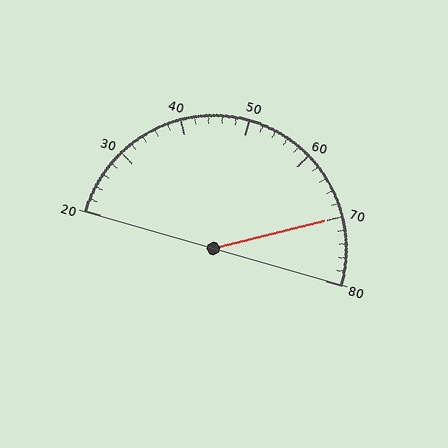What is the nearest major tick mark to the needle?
The nearest major tick mark is 70.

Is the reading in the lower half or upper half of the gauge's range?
The reading is in the upper half of the range (20 to 80).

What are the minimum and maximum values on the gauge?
The gauge ranges from 20 to 80.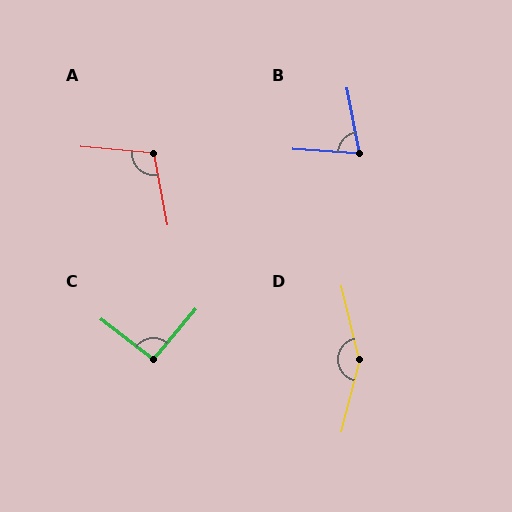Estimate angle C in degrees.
Approximately 92 degrees.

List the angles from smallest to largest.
B (75°), C (92°), A (106°), D (153°).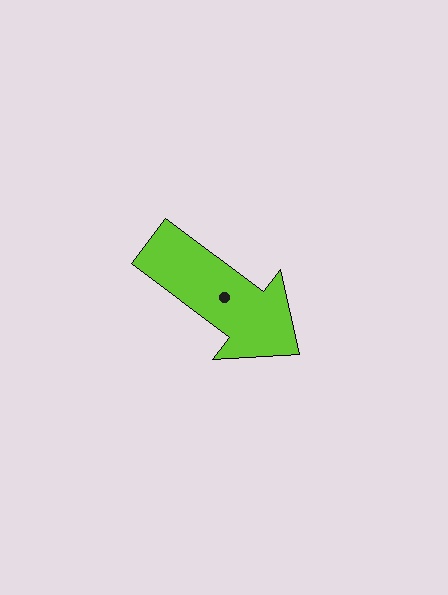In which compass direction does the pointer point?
Southeast.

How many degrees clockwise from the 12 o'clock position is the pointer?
Approximately 127 degrees.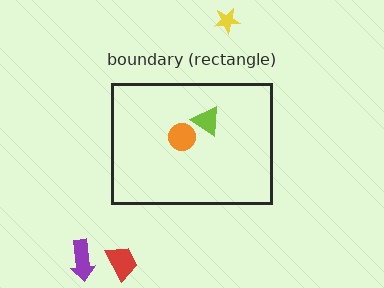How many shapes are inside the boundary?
2 inside, 3 outside.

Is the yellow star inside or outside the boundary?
Outside.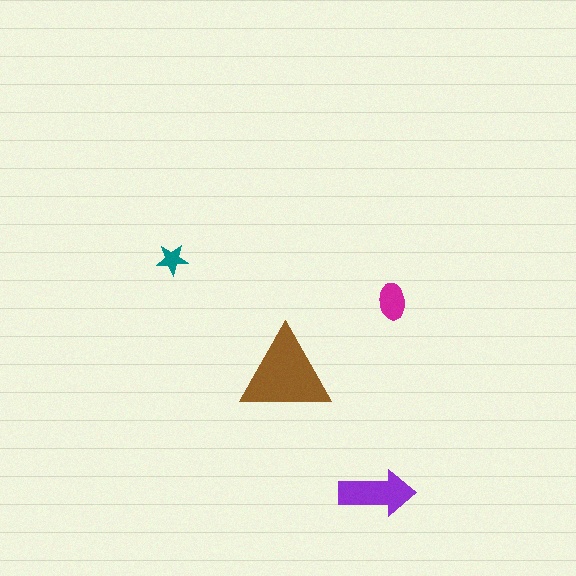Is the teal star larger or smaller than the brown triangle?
Smaller.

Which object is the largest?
The brown triangle.